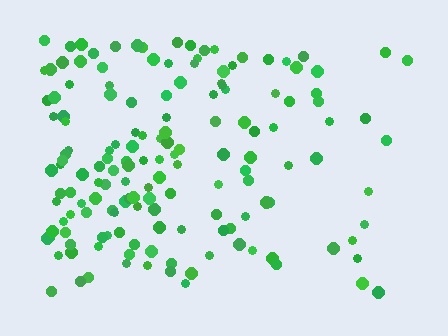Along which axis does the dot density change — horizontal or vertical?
Horizontal.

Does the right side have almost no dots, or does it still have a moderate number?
Still a moderate number, just noticeably fewer than the left.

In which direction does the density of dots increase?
From right to left, with the left side densest.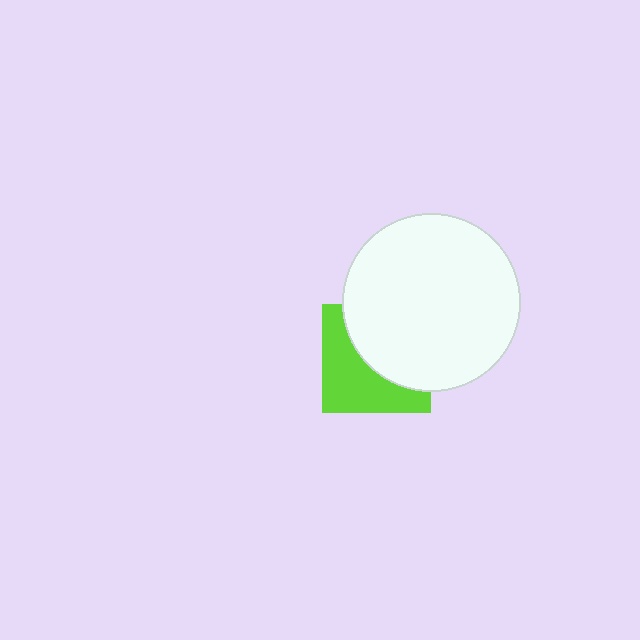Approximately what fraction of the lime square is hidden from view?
Roughly 51% of the lime square is hidden behind the white circle.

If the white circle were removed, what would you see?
You would see the complete lime square.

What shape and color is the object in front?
The object in front is a white circle.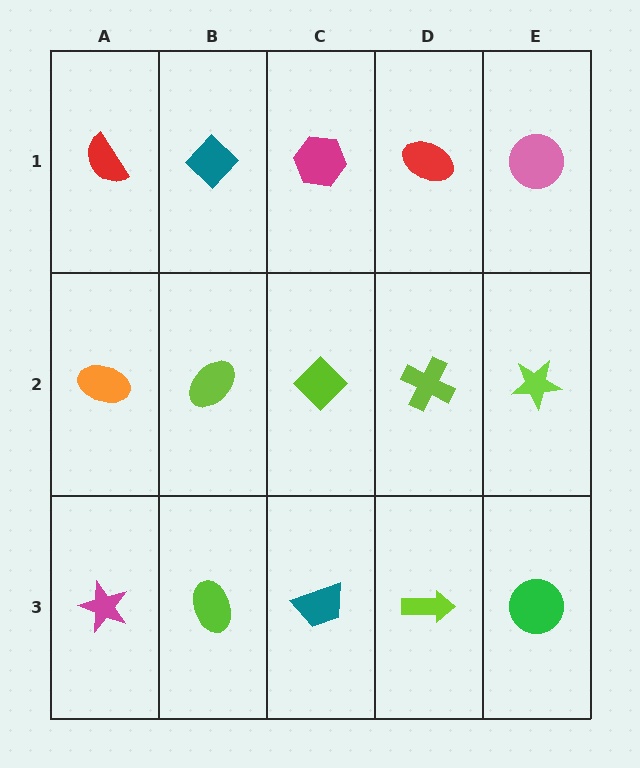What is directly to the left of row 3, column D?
A teal trapezoid.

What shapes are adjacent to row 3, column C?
A lime diamond (row 2, column C), a lime ellipse (row 3, column B), a lime arrow (row 3, column D).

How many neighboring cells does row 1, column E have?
2.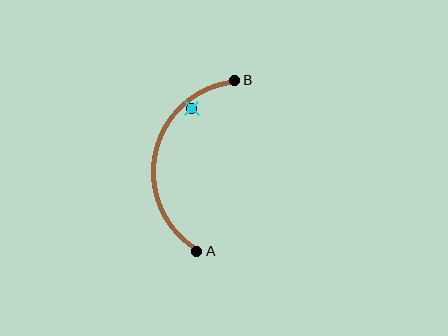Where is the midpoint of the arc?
The arc midpoint is the point on the curve farthest from the straight line joining A and B. It sits to the left of that line.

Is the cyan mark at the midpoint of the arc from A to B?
No — the cyan mark does not lie on the arc at all. It sits slightly inside the curve.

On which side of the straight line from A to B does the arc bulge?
The arc bulges to the left of the straight line connecting A and B.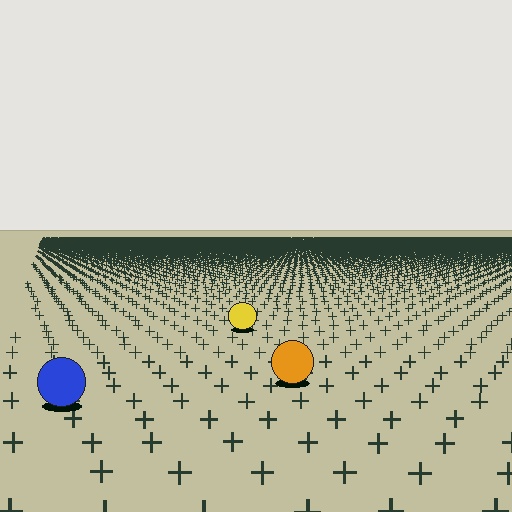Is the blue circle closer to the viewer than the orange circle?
Yes. The blue circle is closer — you can tell from the texture gradient: the ground texture is coarser near it.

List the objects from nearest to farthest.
From nearest to farthest: the blue circle, the orange circle, the yellow circle.